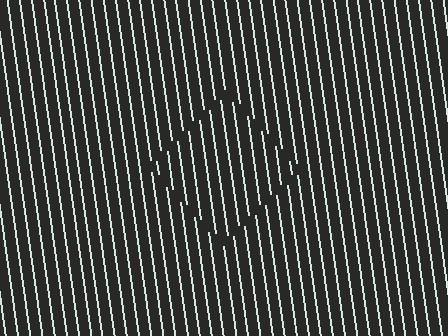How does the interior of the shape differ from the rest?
The interior of the shape contains the same grating, shifted by half a period — the contour is defined by the phase discontinuity where line-ends from the inner and outer gratings abut.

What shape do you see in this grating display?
An illusory square. The interior of the shape contains the same grating, shifted by half a period — the contour is defined by the phase discontinuity where line-ends from the inner and outer gratings abut.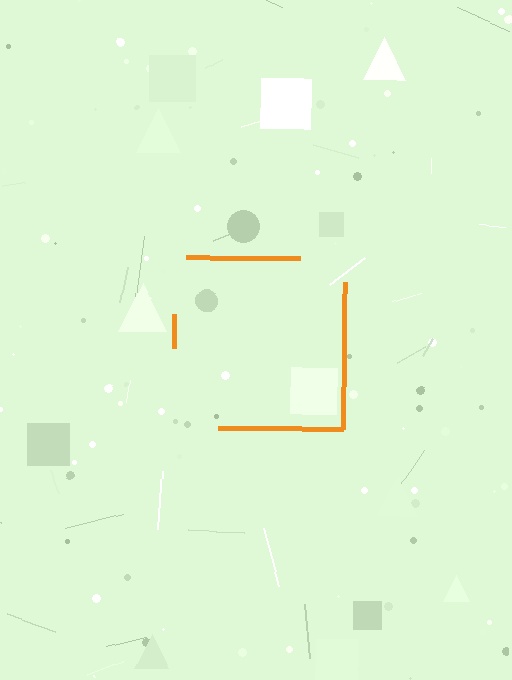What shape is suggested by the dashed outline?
The dashed outline suggests a square.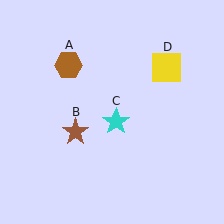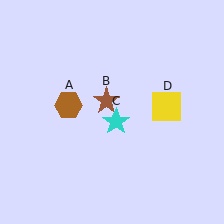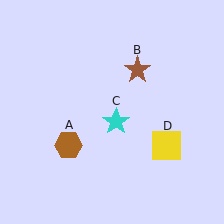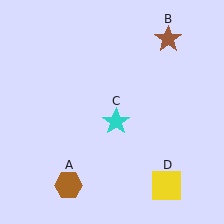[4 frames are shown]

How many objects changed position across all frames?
3 objects changed position: brown hexagon (object A), brown star (object B), yellow square (object D).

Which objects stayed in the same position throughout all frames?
Cyan star (object C) remained stationary.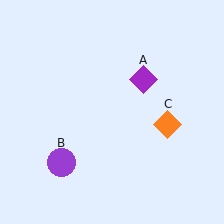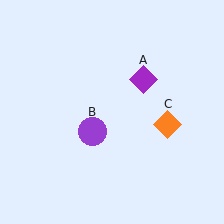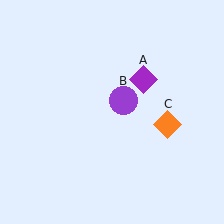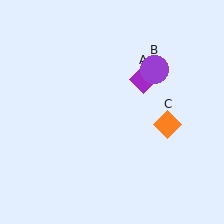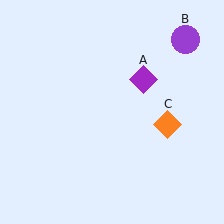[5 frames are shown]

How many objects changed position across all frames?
1 object changed position: purple circle (object B).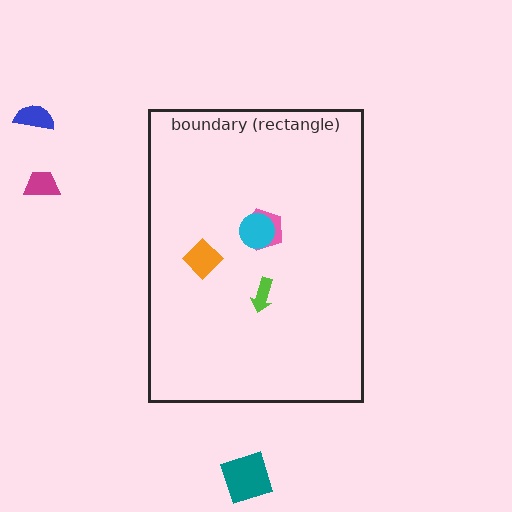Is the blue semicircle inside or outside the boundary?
Outside.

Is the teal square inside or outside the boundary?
Outside.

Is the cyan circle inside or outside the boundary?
Inside.